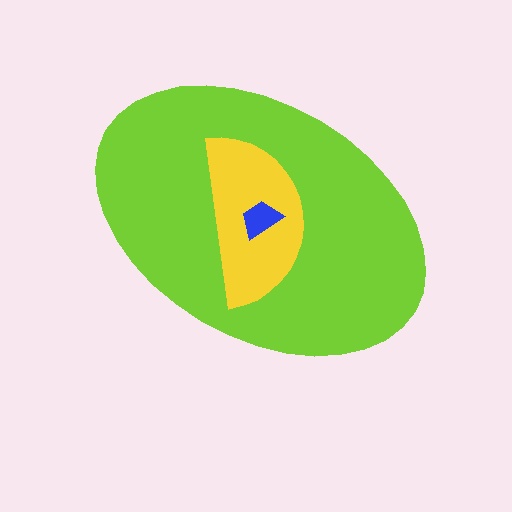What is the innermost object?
The blue trapezoid.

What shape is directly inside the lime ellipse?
The yellow semicircle.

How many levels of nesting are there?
3.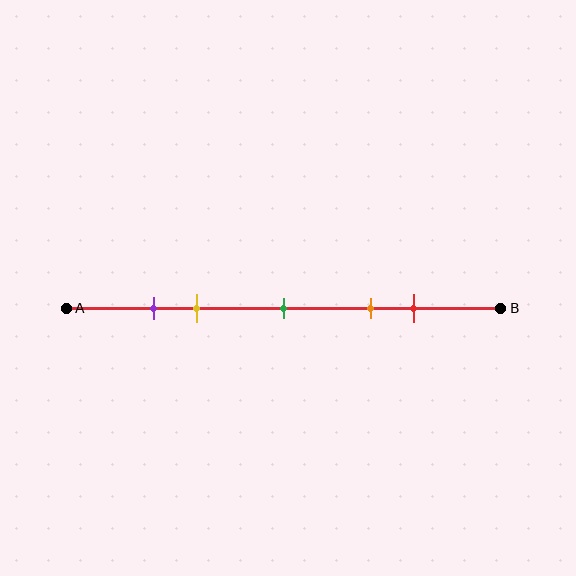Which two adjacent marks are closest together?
The purple and yellow marks are the closest adjacent pair.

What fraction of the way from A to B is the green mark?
The green mark is approximately 50% (0.5) of the way from A to B.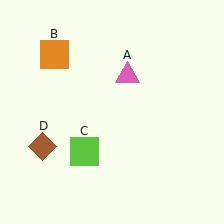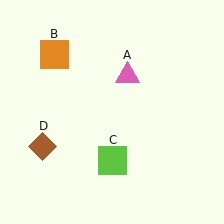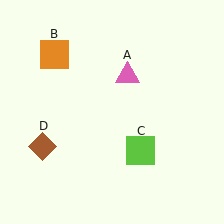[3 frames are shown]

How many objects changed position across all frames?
1 object changed position: lime square (object C).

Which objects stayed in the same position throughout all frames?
Pink triangle (object A) and orange square (object B) and brown diamond (object D) remained stationary.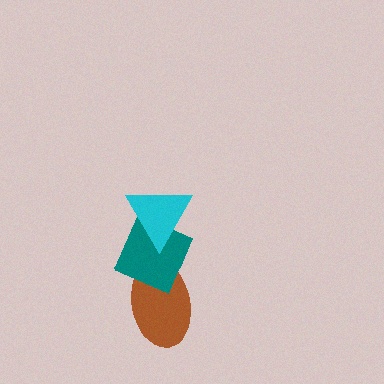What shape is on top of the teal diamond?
The cyan triangle is on top of the teal diamond.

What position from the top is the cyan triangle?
The cyan triangle is 1st from the top.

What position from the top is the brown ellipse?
The brown ellipse is 3rd from the top.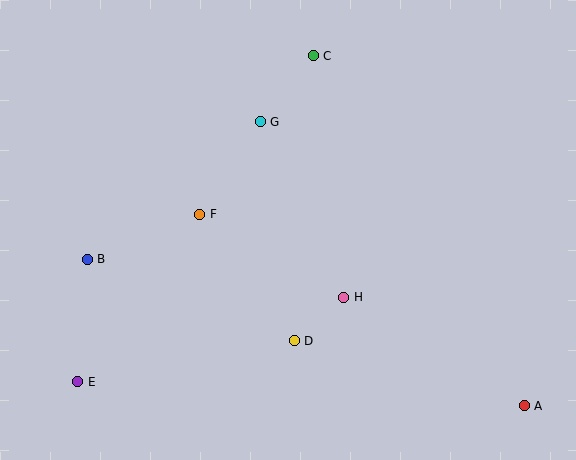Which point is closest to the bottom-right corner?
Point A is closest to the bottom-right corner.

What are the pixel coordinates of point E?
Point E is at (78, 382).